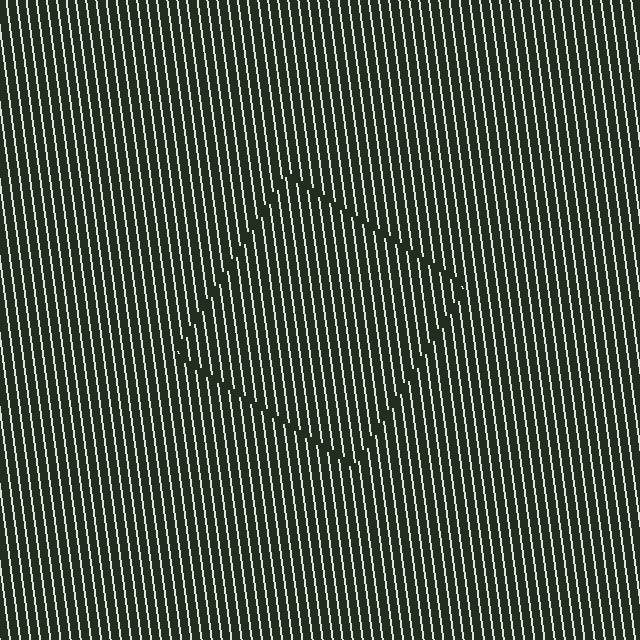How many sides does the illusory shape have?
4 sides — the line-ends trace a square.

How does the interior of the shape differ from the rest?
The interior of the shape contains the same grating, shifted by half a period — the contour is defined by the phase discontinuity where line-ends from the inner and outer gratings abut.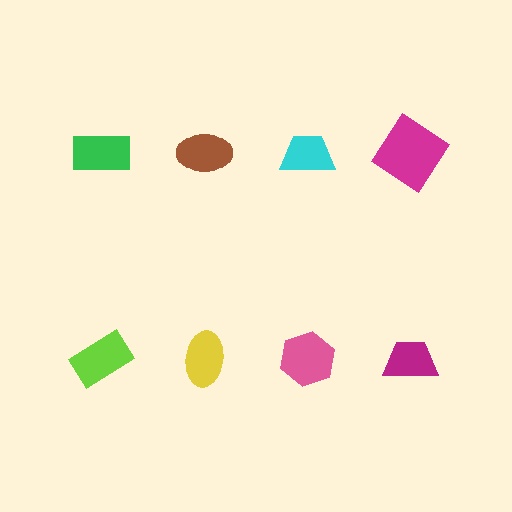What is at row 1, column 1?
A green rectangle.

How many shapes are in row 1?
4 shapes.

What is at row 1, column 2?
A brown ellipse.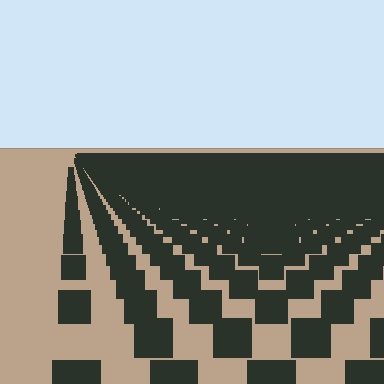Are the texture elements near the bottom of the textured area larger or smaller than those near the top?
Larger. Near the bottom, elements are closer to the viewer and appear at a bigger on-screen size.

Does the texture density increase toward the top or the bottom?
Density increases toward the top.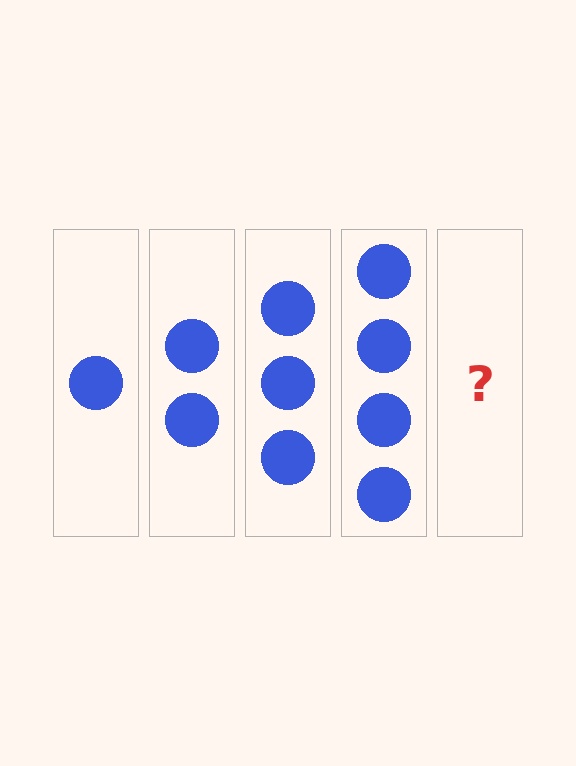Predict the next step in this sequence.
The next step is 5 circles.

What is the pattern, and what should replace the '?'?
The pattern is that each step adds one more circle. The '?' should be 5 circles.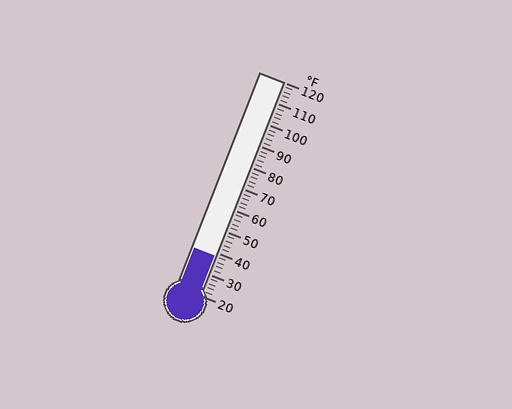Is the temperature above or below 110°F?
The temperature is below 110°F.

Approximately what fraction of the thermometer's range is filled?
The thermometer is filled to approximately 20% of its range.